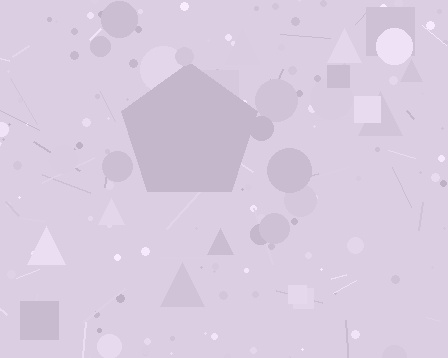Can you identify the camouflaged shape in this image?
The camouflaged shape is a pentagon.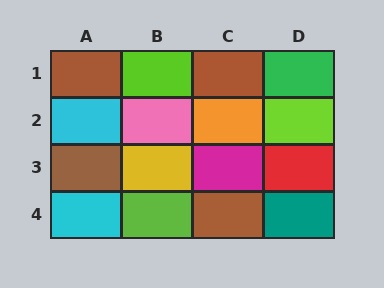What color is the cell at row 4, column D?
Teal.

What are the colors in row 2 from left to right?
Cyan, pink, orange, lime.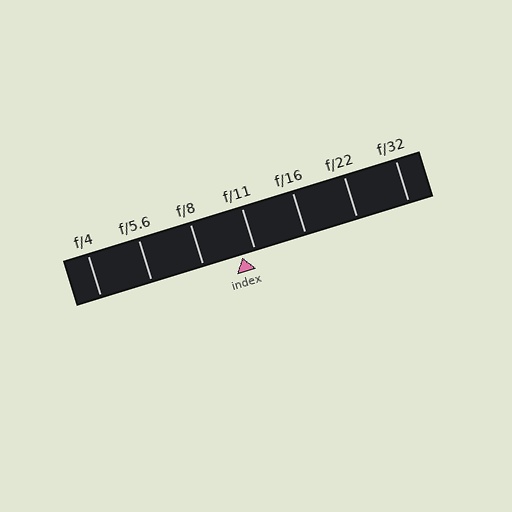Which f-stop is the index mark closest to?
The index mark is closest to f/11.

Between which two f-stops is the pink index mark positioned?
The index mark is between f/8 and f/11.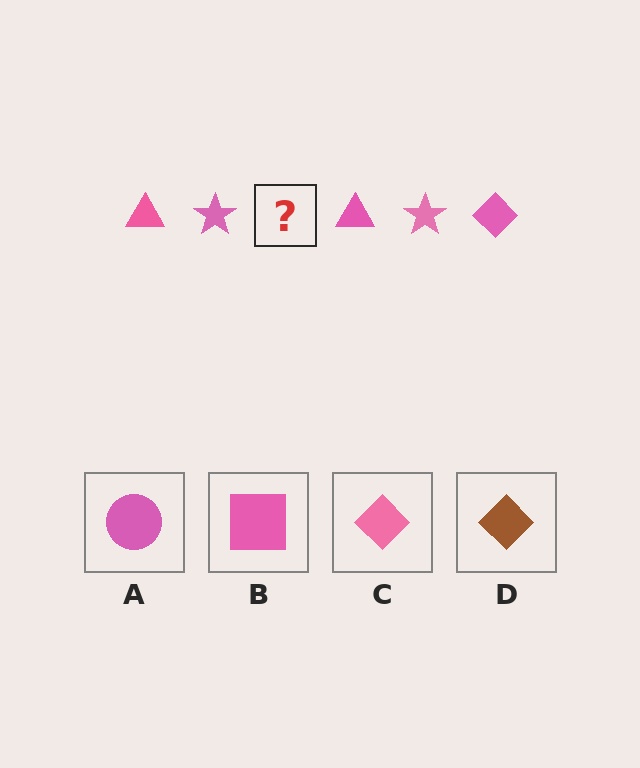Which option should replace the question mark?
Option C.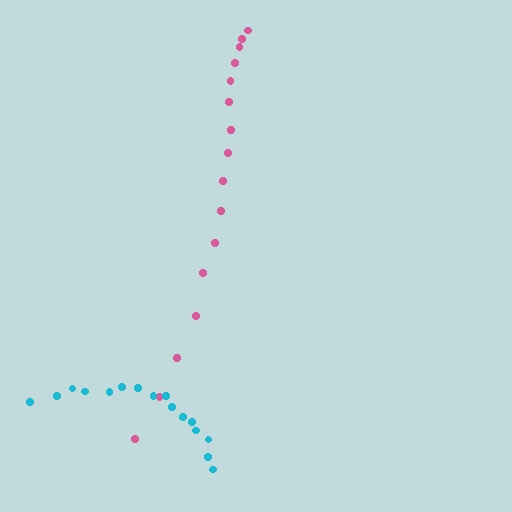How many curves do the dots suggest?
There are 2 distinct paths.